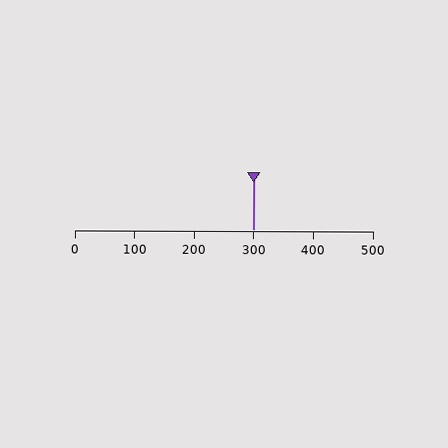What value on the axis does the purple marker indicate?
The marker indicates approximately 300.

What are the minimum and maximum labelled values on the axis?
The axis runs from 0 to 500.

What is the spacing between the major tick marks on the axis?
The major ticks are spaced 100 apart.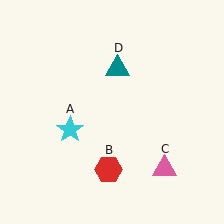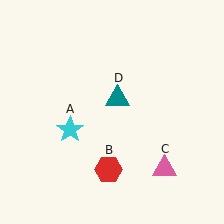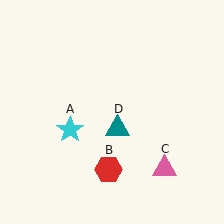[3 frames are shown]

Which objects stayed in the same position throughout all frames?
Cyan star (object A) and red hexagon (object B) and pink triangle (object C) remained stationary.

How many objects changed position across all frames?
1 object changed position: teal triangle (object D).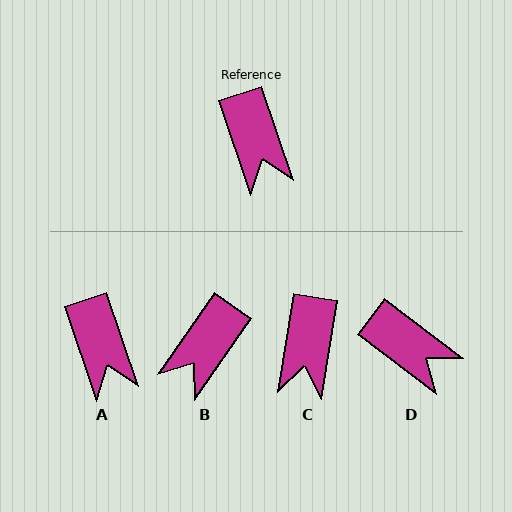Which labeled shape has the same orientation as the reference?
A.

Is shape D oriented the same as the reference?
No, it is off by about 34 degrees.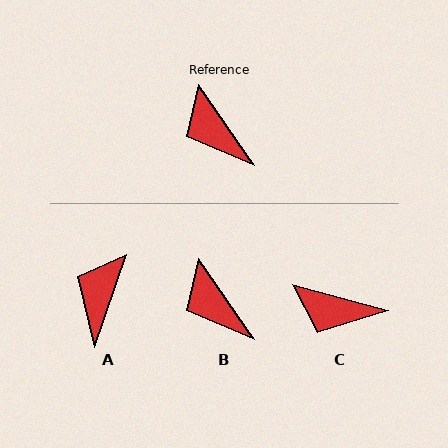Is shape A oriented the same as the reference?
No, it is off by about 53 degrees.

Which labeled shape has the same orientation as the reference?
B.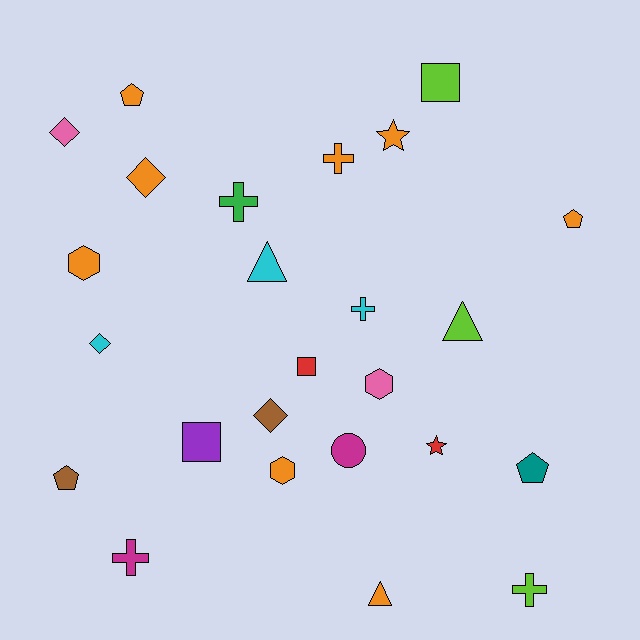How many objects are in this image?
There are 25 objects.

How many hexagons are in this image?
There are 3 hexagons.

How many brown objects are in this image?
There are 2 brown objects.